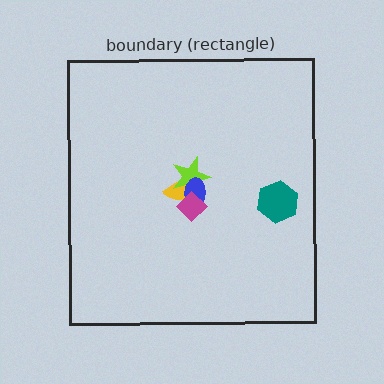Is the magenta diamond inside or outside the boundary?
Inside.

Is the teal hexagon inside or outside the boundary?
Inside.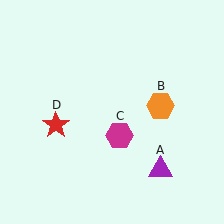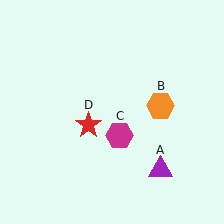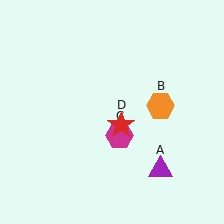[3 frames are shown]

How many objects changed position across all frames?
1 object changed position: red star (object D).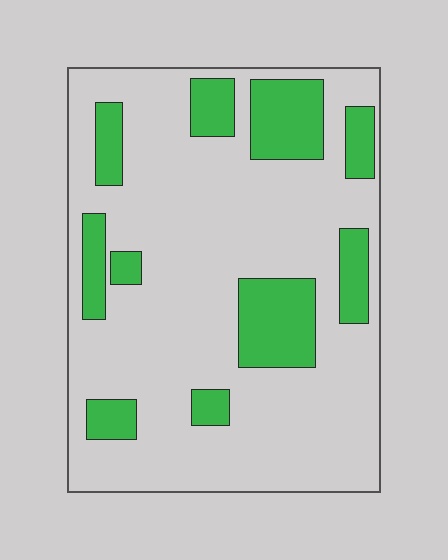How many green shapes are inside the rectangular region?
10.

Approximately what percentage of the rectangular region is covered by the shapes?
Approximately 25%.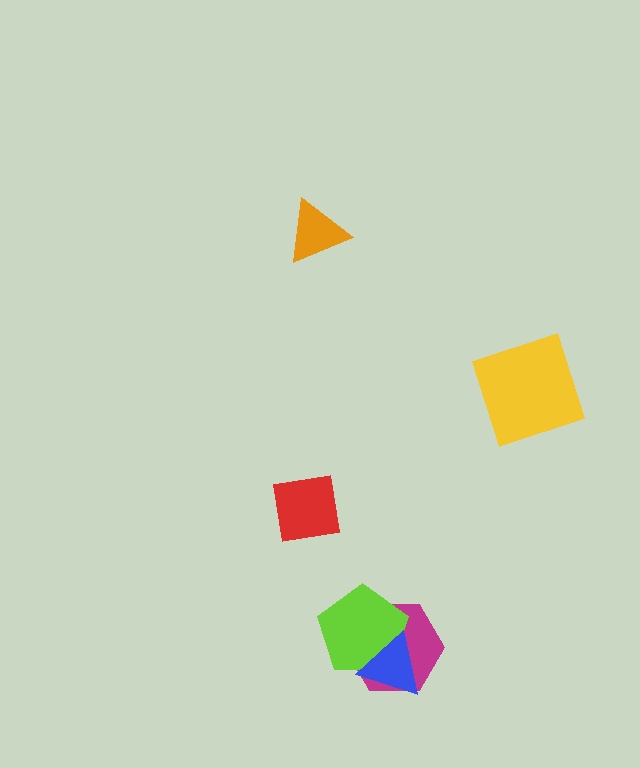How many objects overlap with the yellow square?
0 objects overlap with the yellow square.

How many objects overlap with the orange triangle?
0 objects overlap with the orange triangle.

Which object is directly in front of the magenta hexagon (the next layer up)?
The lime pentagon is directly in front of the magenta hexagon.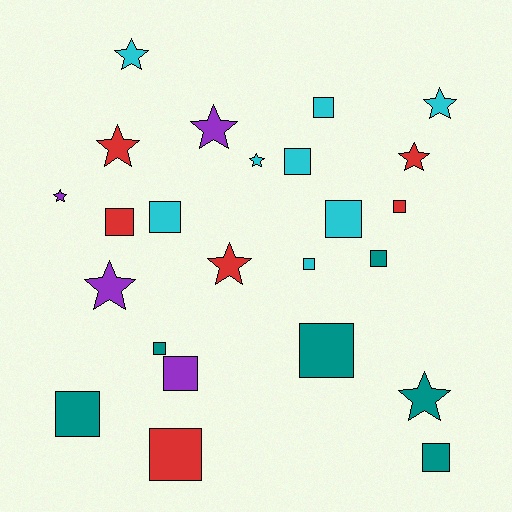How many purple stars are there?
There are 3 purple stars.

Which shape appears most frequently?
Square, with 14 objects.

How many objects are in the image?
There are 24 objects.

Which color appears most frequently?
Cyan, with 8 objects.